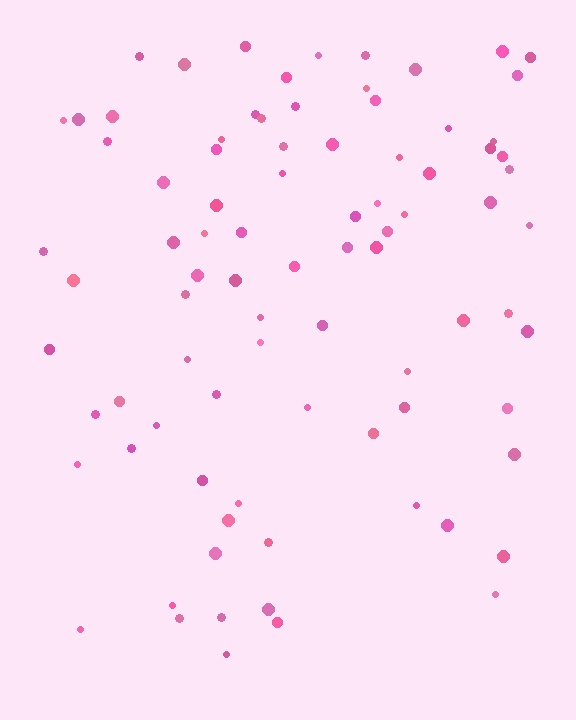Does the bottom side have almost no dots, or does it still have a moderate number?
Still a moderate number, just noticeably fewer than the top.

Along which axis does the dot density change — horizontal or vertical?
Vertical.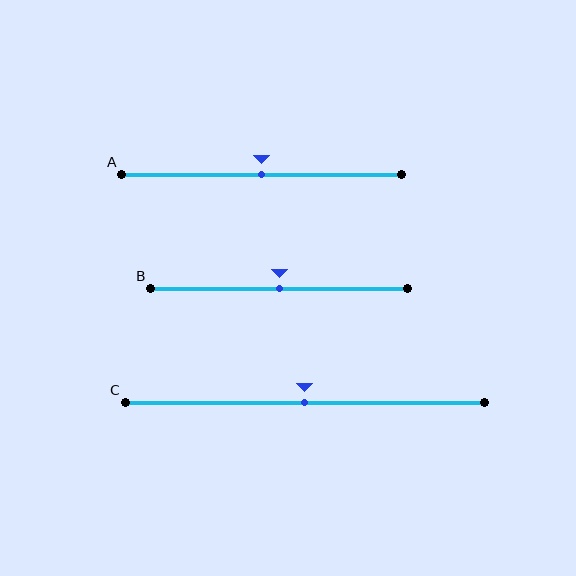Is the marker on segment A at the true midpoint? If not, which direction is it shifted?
Yes, the marker on segment A is at the true midpoint.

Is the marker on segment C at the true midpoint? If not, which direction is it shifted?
Yes, the marker on segment C is at the true midpoint.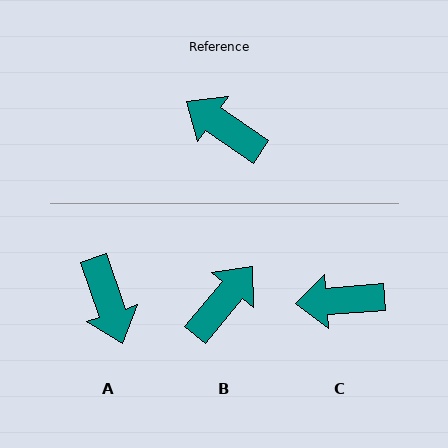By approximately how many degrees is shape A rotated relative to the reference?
Approximately 143 degrees counter-clockwise.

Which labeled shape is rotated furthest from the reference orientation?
A, about 143 degrees away.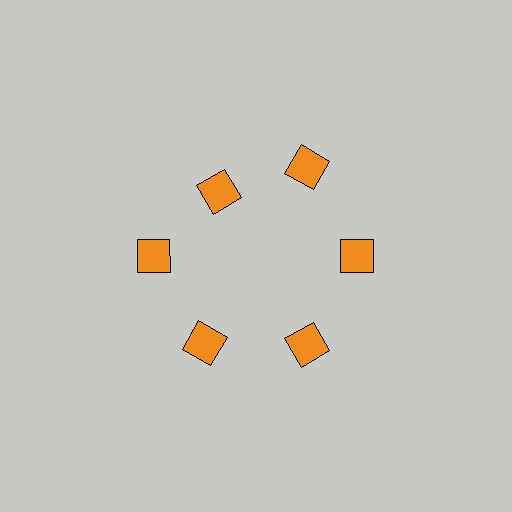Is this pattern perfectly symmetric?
No. The 6 orange squares are arranged in a ring, but one element near the 11 o'clock position is pulled inward toward the center, breaking the 6-fold rotational symmetry.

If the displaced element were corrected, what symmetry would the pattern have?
It would have 6-fold rotational symmetry — the pattern would map onto itself every 60 degrees.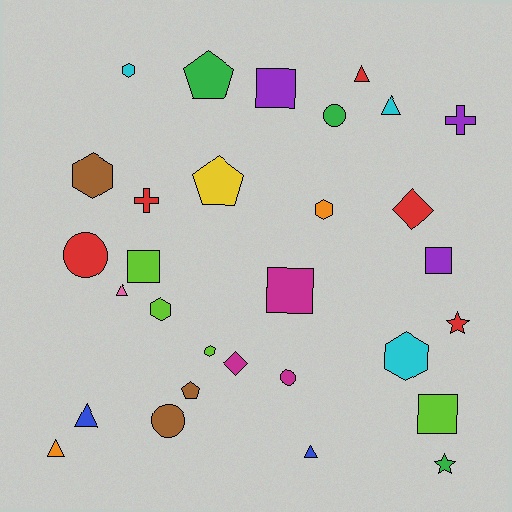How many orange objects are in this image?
There are 2 orange objects.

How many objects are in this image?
There are 30 objects.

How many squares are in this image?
There are 5 squares.